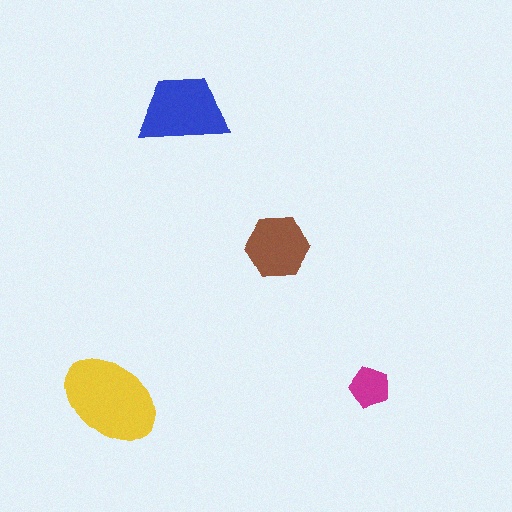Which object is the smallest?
The magenta pentagon.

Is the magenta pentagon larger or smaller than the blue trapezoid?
Smaller.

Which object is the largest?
The yellow ellipse.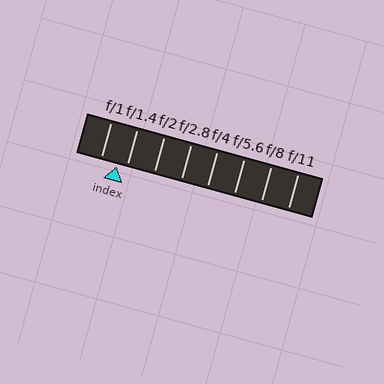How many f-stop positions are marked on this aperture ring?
There are 8 f-stop positions marked.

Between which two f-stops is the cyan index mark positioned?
The index mark is between f/1 and f/1.4.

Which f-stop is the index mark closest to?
The index mark is closest to f/1.4.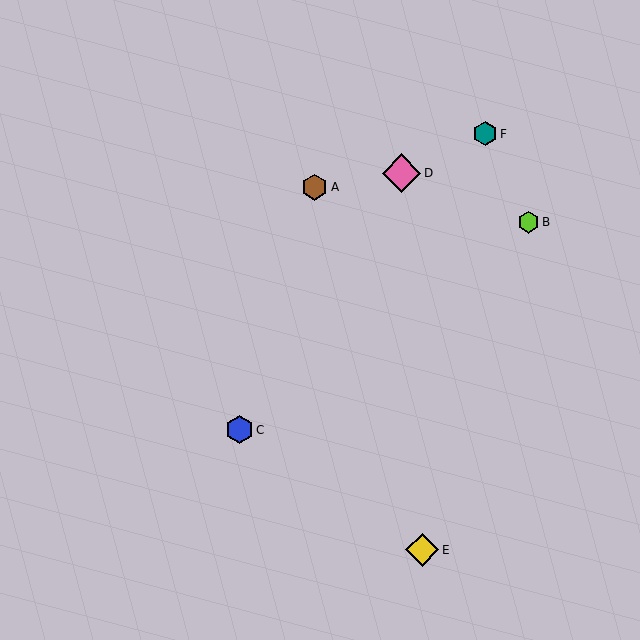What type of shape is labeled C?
Shape C is a blue hexagon.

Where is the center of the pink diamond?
The center of the pink diamond is at (401, 173).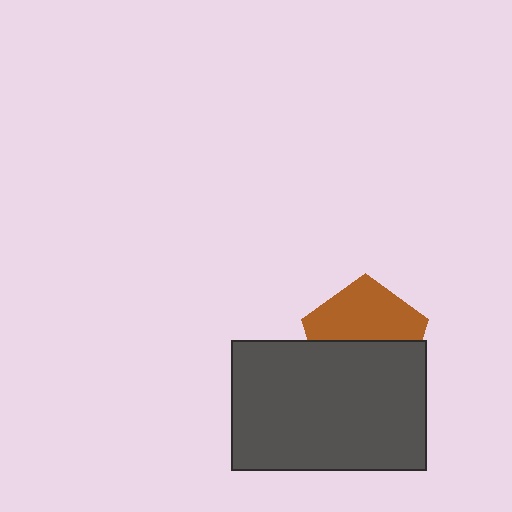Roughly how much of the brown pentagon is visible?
About half of it is visible (roughly 50%).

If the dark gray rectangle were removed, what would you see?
You would see the complete brown pentagon.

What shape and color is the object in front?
The object in front is a dark gray rectangle.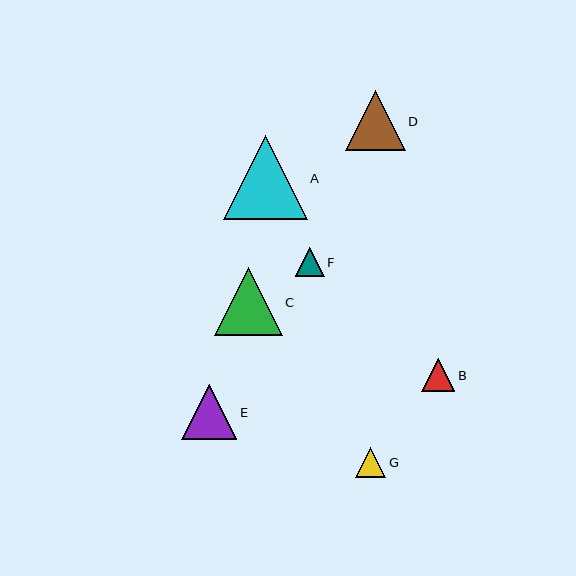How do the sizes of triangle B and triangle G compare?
Triangle B and triangle G are approximately the same size.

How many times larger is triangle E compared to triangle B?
Triangle E is approximately 1.7 times the size of triangle B.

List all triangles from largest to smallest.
From largest to smallest: A, C, D, E, B, G, F.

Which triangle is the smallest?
Triangle F is the smallest with a size of approximately 28 pixels.